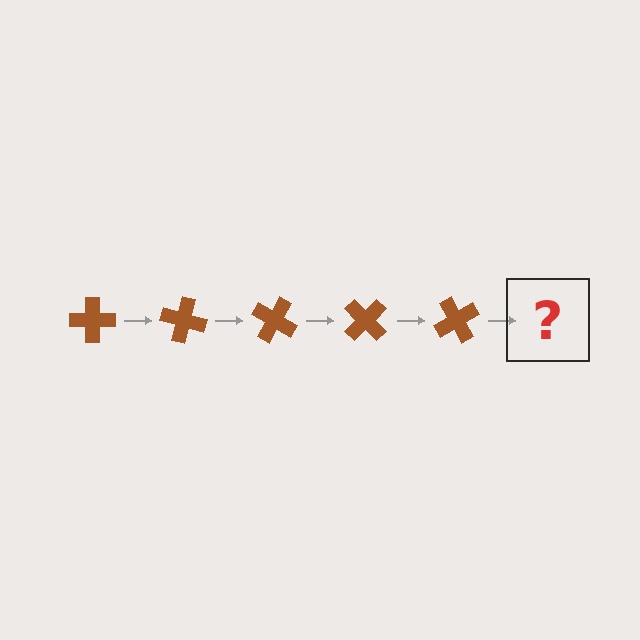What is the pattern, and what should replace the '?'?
The pattern is that the cross rotates 15 degrees each step. The '?' should be a brown cross rotated 75 degrees.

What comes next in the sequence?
The next element should be a brown cross rotated 75 degrees.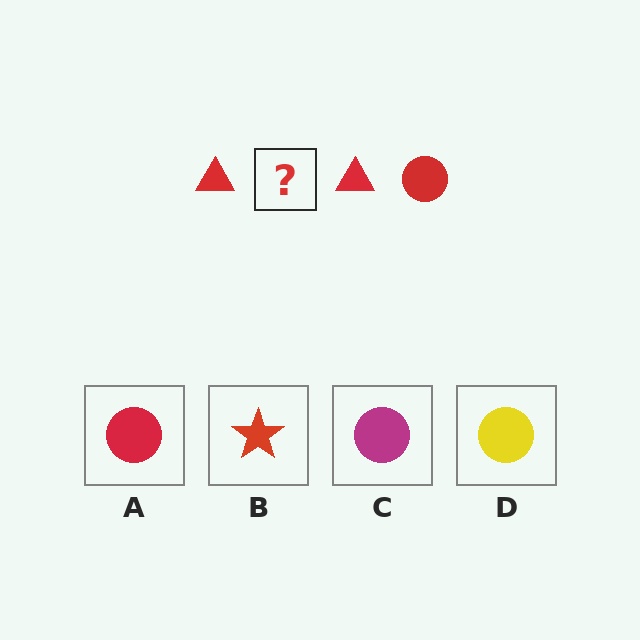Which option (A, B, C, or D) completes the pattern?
A.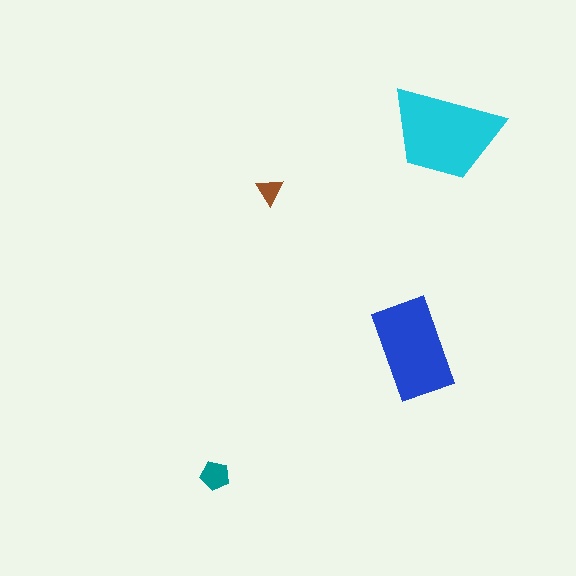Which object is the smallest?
The brown triangle.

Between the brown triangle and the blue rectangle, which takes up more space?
The blue rectangle.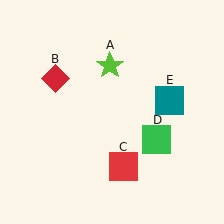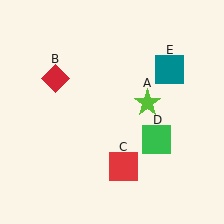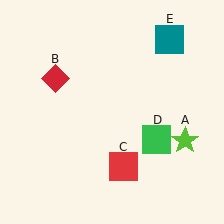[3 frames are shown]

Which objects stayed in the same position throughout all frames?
Red diamond (object B) and red square (object C) and green square (object D) remained stationary.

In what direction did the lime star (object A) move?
The lime star (object A) moved down and to the right.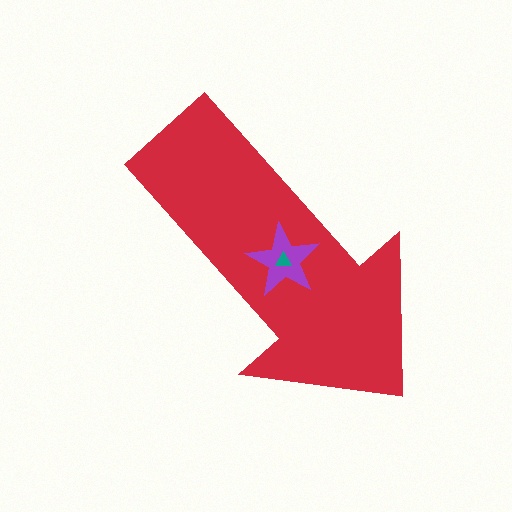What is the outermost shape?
The red arrow.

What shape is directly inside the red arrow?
The purple star.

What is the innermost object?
The teal triangle.